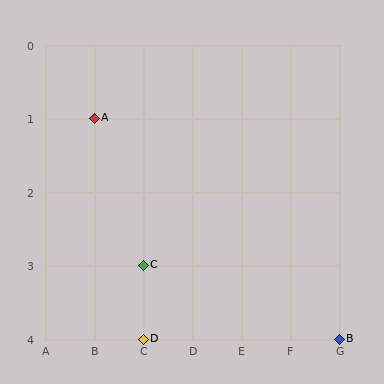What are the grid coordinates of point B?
Point B is at grid coordinates (G, 4).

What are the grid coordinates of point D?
Point D is at grid coordinates (C, 4).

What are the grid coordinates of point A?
Point A is at grid coordinates (B, 1).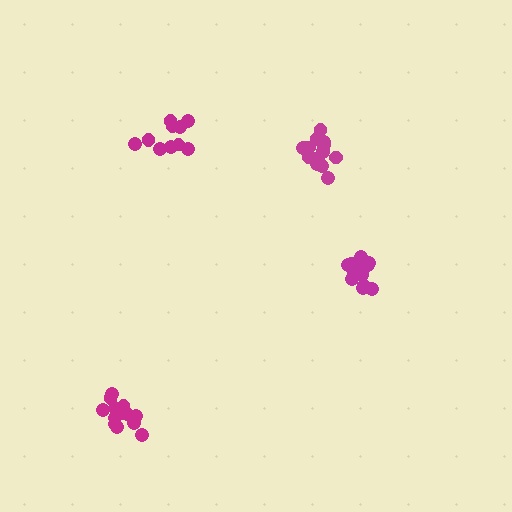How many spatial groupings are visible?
There are 4 spatial groupings.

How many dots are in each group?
Group 1: 14 dots, Group 2: 13 dots, Group 3: 10 dots, Group 4: 16 dots (53 total).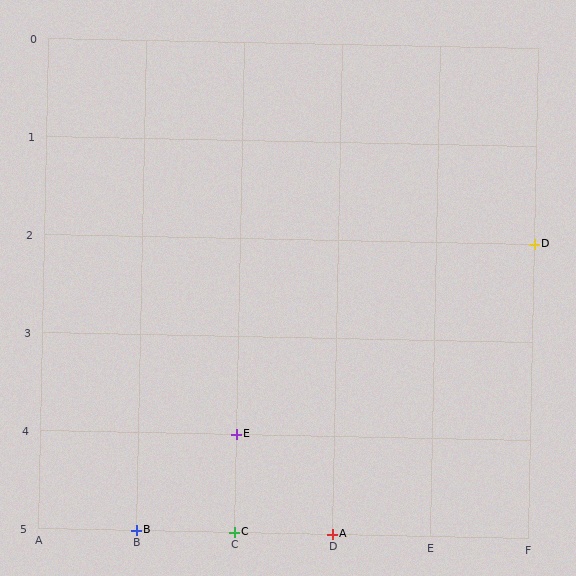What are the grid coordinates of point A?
Point A is at grid coordinates (D, 5).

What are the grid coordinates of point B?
Point B is at grid coordinates (B, 5).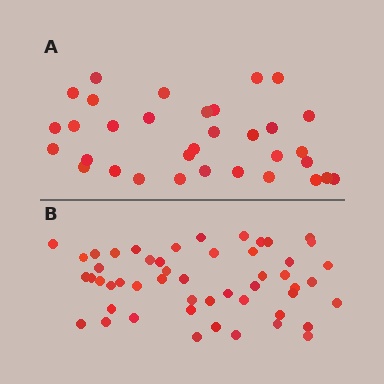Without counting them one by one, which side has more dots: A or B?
Region B (the bottom region) has more dots.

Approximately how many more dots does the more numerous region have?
Region B has approximately 20 more dots than region A.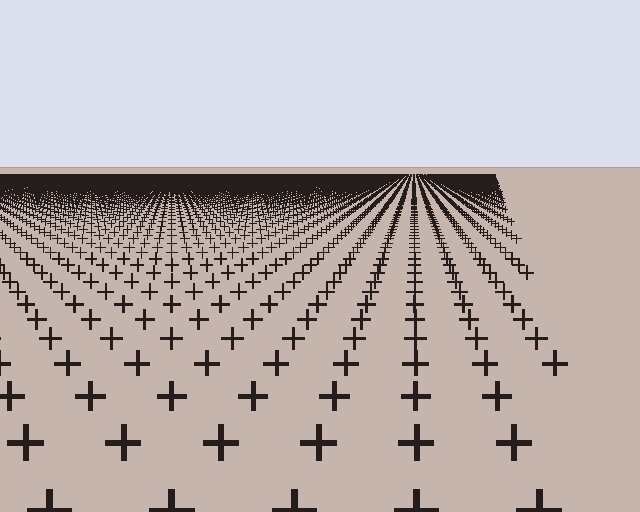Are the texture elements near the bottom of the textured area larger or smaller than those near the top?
Larger. Near the bottom, elements are closer to the viewer and appear at a bigger on-screen size.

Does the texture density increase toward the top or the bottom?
Density increases toward the top.